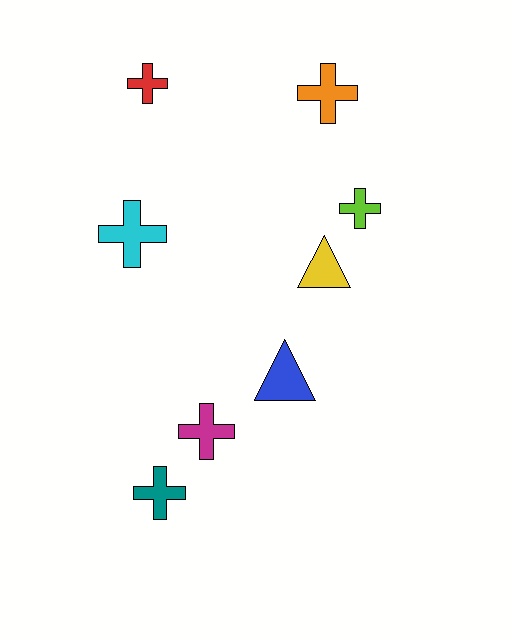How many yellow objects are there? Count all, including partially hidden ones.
There is 1 yellow object.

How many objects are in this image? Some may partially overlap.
There are 8 objects.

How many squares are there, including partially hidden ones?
There are no squares.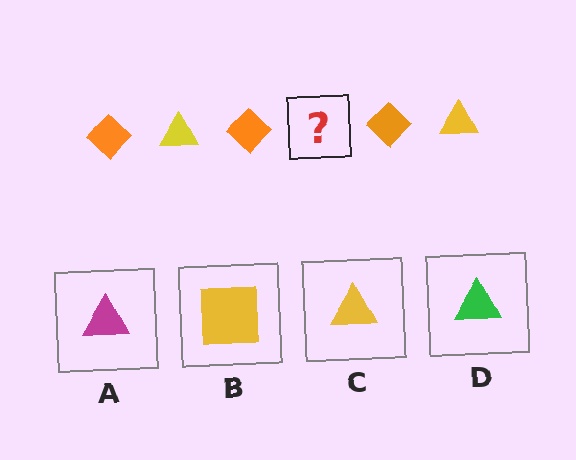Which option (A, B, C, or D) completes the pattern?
C.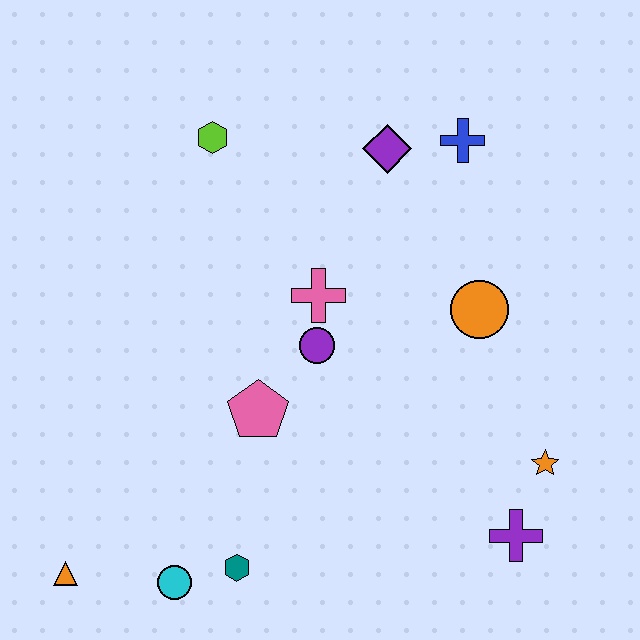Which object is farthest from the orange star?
The orange triangle is farthest from the orange star.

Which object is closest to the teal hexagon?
The cyan circle is closest to the teal hexagon.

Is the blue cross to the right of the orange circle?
No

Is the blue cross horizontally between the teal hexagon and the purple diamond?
No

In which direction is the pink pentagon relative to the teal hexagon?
The pink pentagon is above the teal hexagon.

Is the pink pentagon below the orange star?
No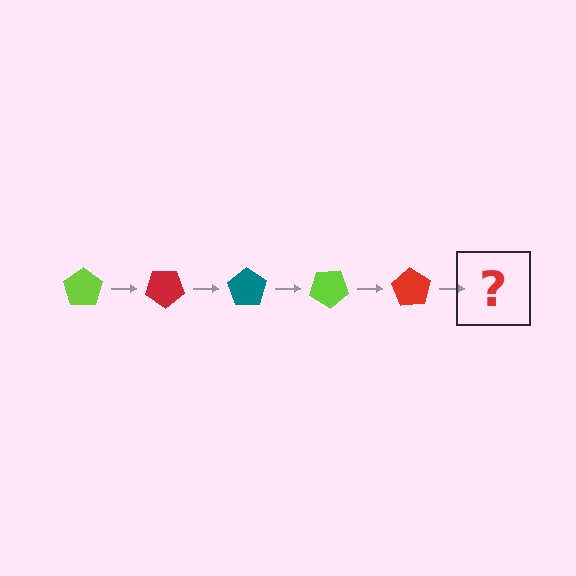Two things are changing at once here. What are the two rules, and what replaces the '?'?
The two rules are that it rotates 35 degrees each step and the color cycles through lime, red, and teal. The '?' should be a teal pentagon, rotated 175 degrees from the start.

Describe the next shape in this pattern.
It should be a teal pentagon, rotated 175 degrees from the start.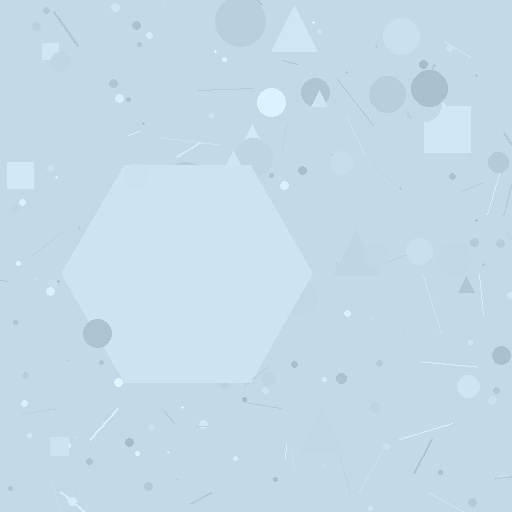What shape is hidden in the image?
A hexagon is hidden in the image.